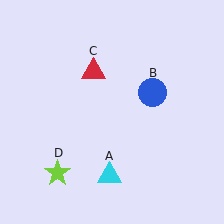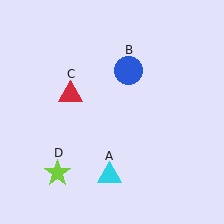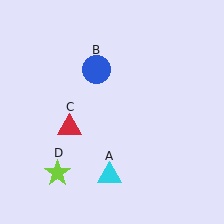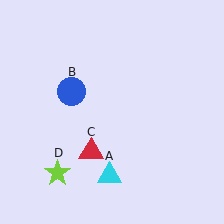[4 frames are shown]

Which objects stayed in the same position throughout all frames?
Cyan triangle (object A) and lime star (object D) remained stationary.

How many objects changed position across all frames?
2 objects changed position: blue circle (object B), red triangle (object C).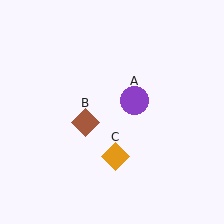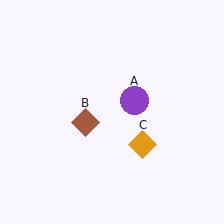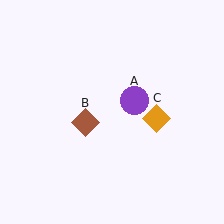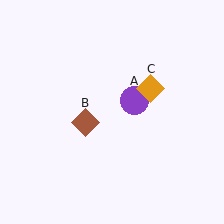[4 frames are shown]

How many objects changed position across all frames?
1 object changed position: orange diamond (object C).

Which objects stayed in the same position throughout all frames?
Purple circle (object A) and brown diamond (object B) remained stationary.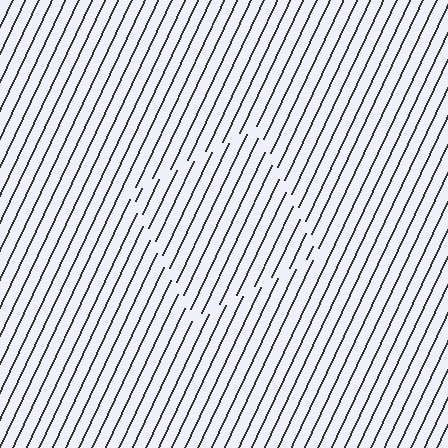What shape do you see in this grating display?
An illusory square. The interior of the shape contains the same grating, shifted by half a period — the contour is defined by the phase discontinuity where line-ends from the inner and outer gratings abut.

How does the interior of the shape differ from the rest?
The interior of the shape contains the same grating, shifted by half a period — the contour is defined by the phase discontinuity where line-ends from the inner and outer gratings abut.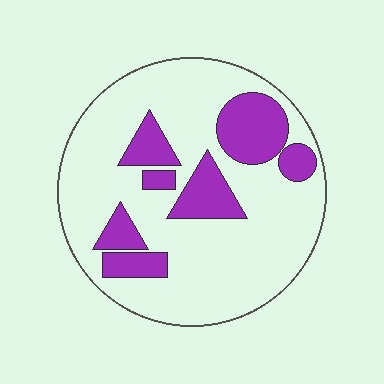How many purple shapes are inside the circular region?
7.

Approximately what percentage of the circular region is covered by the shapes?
Approximately 25%.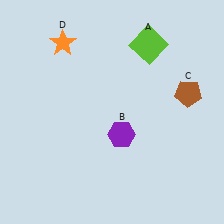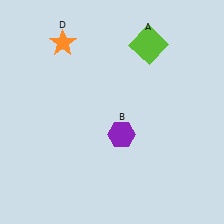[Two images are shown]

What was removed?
The brown pentagon (C) was removed in Image 2.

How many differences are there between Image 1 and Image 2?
There is 1 difference between the two images.